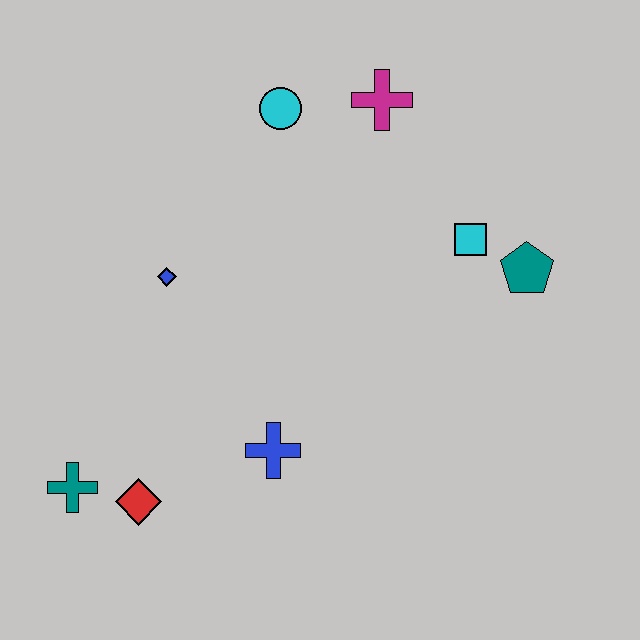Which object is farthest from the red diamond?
The magenta cross is farthest from the red diamond.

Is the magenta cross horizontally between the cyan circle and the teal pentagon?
Yes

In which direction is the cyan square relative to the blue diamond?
The cyan square is to the right of the blue diamond.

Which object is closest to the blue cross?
The red diamond is closest to the blue cross.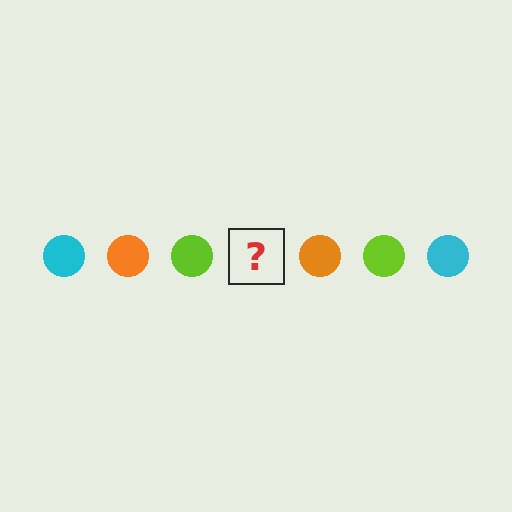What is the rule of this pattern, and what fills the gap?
The rule is that the pattern cycles through cyan, orange, lime circles. The gap should be filled with a cyan circle.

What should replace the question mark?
The question mark should be replaced with a cyan circle.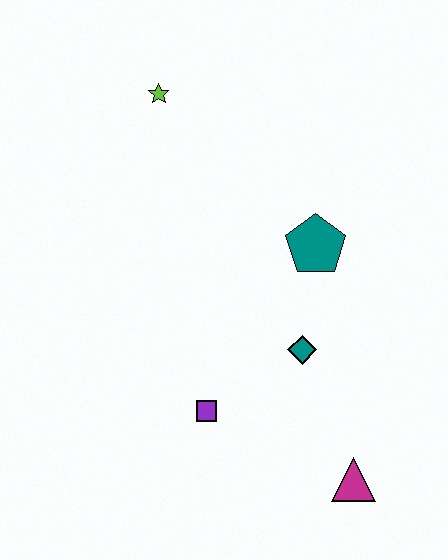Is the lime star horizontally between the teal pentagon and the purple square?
No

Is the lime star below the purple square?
No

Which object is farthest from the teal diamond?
The lime star is farthest from the teal diamond.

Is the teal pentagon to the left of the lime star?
No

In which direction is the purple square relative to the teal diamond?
The purple square is to the left of the teal diamond.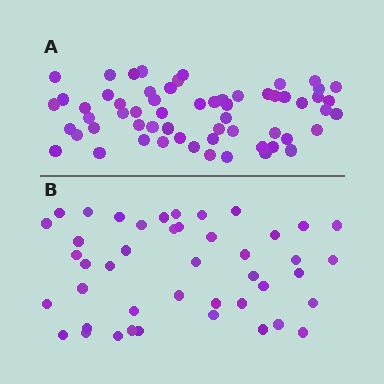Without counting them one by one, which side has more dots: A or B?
Region A (the top region) has more dots.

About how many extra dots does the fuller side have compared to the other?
Region A has approximately 15 more dots than region B.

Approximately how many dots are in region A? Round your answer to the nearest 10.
About 60 dots.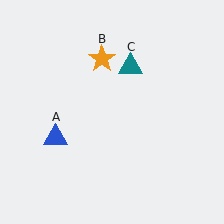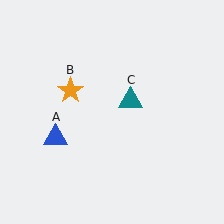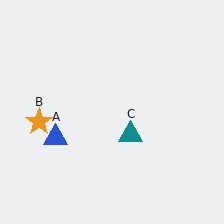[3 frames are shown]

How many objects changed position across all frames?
2 objects changed position: orange star (object B), teal triangle (object C).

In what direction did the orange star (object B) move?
The orange star (object B) moved down and to the left.